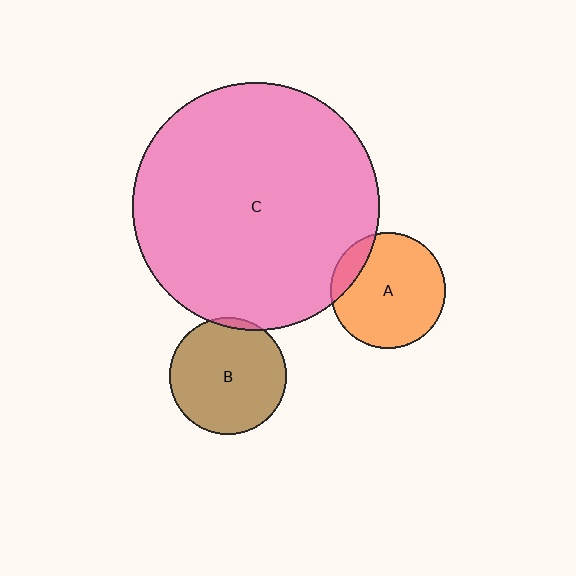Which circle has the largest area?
Circle C (pink).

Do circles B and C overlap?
Yes.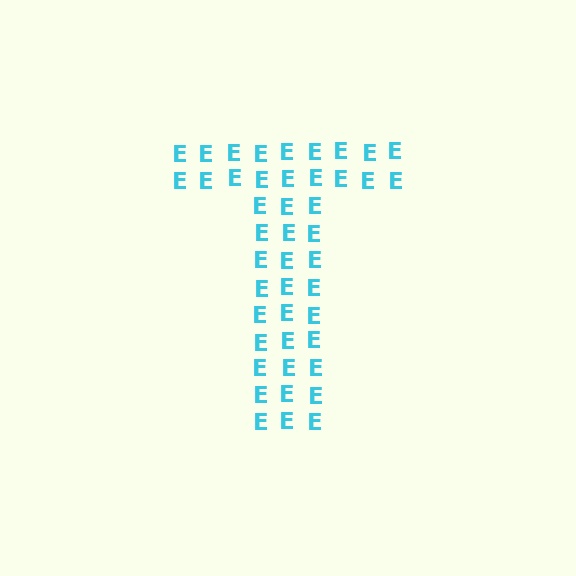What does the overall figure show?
The overall figure shows the letter T.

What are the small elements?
The small elements are letter E's.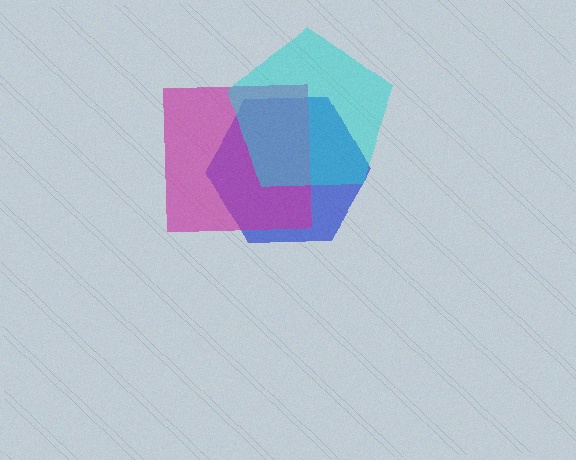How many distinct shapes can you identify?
There are 3 distinct shapes: a blue hexagon, a magenta square, a cyan pentagon.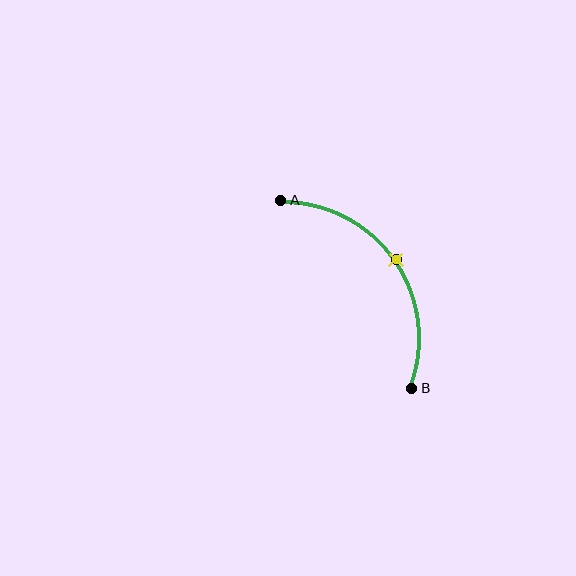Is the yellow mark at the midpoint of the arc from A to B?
Yes. The yellow mark lies on the arc at equal arc-length from both A and B — it is the arc midpoint.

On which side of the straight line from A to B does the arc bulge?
The arc bulges above and to the right of the straight line connecting A and B.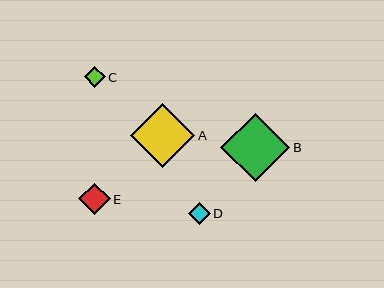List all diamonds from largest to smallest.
From largest to smallest: B, A, E, D, C.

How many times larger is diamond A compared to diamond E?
Diamond A is approximately 2.0 times the size of diamond E.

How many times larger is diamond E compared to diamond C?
Diamond E is approximately 1.5 times the size of diamond C.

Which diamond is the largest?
Diamond B is the largest with a size of approximately 69 pixels.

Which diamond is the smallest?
Diamond C is the smallest with a size of approximately 21 pixels.